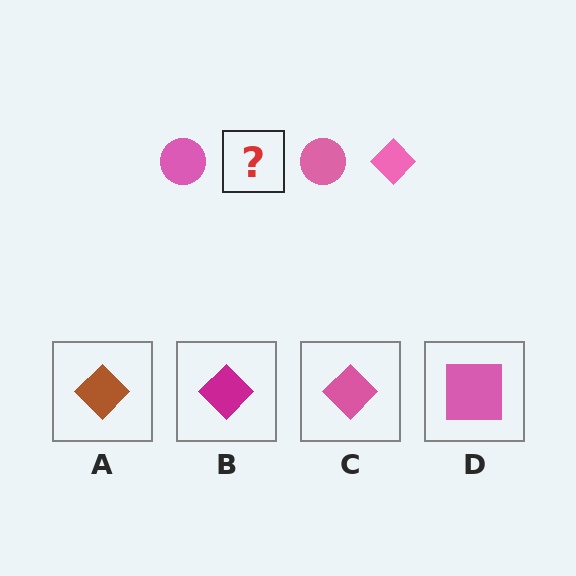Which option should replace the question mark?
Option C.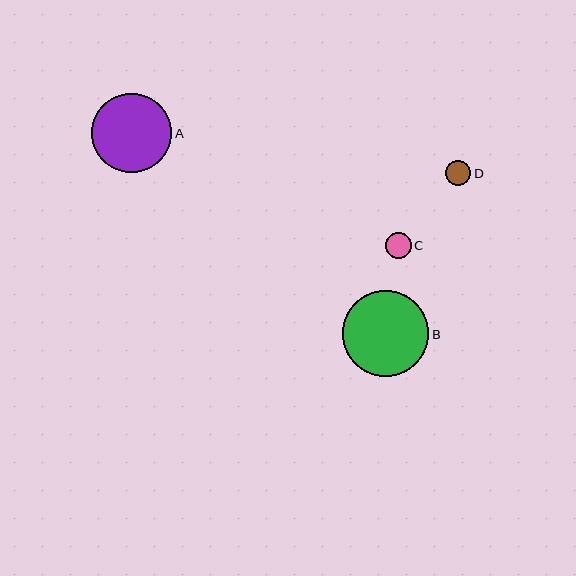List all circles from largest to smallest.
From largest to smallest: B, A, C, D.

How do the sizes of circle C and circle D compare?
Circle C and circle D are approximately the same size.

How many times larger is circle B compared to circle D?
Circle B is approximately 3.4 times the size of circle D.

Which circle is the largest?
Circle B is the largest with a size of approximately 86 pixels.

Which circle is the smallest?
Circle D is the smallest with a size of approximately 25 pixels.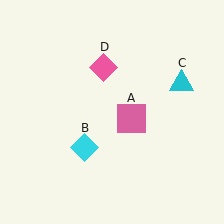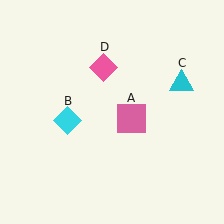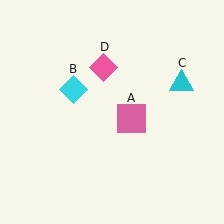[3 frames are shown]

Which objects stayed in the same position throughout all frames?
Pink square (object A) and cyan triangle (object C) and pink diamond (object D) remained stationary.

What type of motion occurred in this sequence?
The cyan diamond (object B) rotated clockwise around the center of the scene.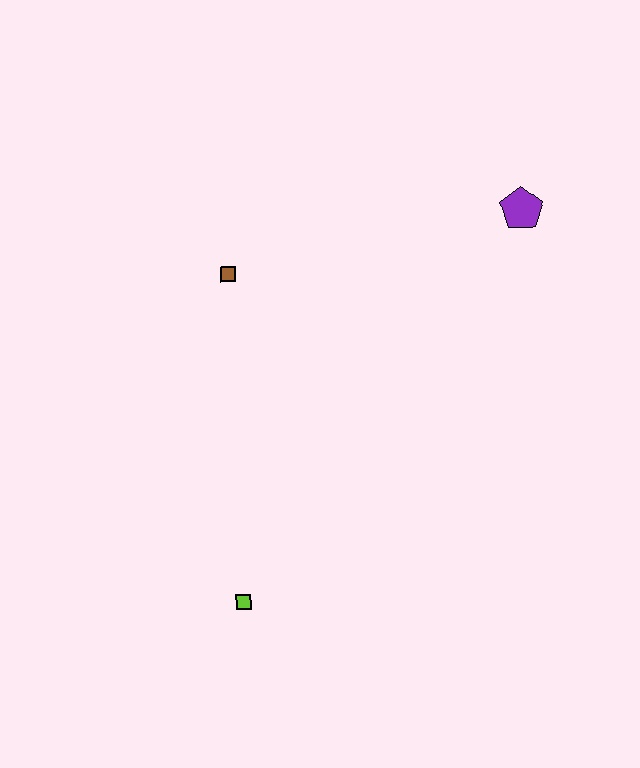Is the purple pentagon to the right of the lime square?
Yes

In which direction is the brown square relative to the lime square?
The brown square is above the lime square.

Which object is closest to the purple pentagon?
The brown square is closest to the purple pentagon.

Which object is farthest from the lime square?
The purple pentagon is farthest from the lime square.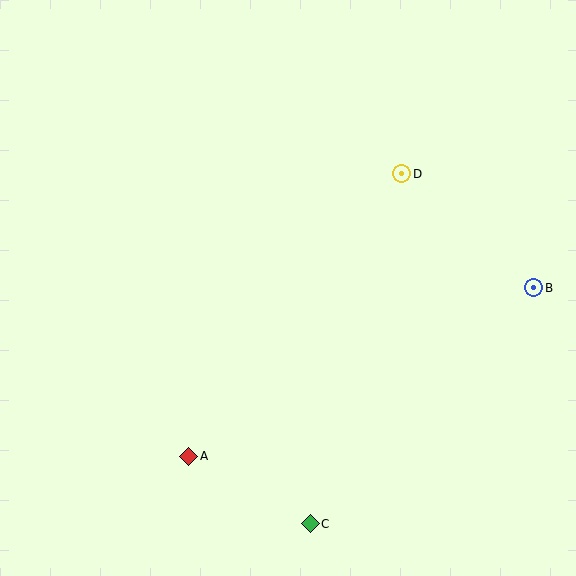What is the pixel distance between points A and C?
The distance between A and C is 139 pixels.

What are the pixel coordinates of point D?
Point D is at (402, 174).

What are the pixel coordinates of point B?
Point B is at (534, 288).